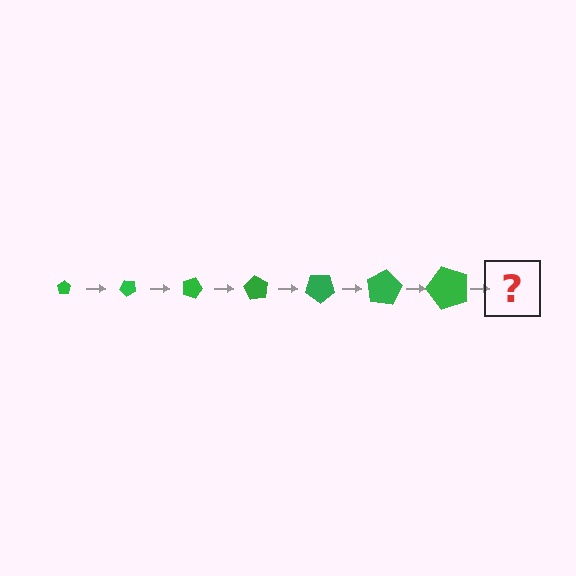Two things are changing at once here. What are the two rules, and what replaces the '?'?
The two rules are that the pentagon grows larger each step and it rotates 45 degrees each step. The '?' should be a pentagon, larger than the previous one and rotated 315 degrees from the start.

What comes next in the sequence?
The next element should be a pentagon, larger than the previous one and rotated 315 degrees from the start.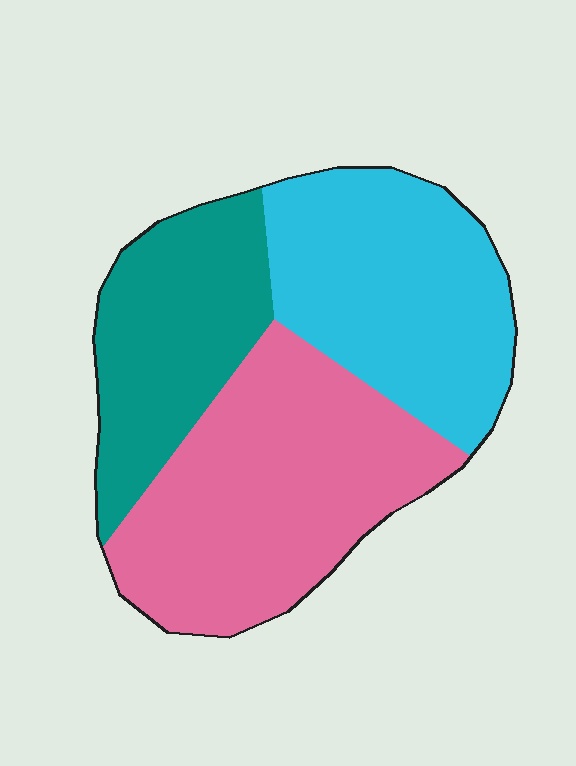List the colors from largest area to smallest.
From largest to smallest: pink, cyan, teal.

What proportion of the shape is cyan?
Cyan covers about 35% of the shape.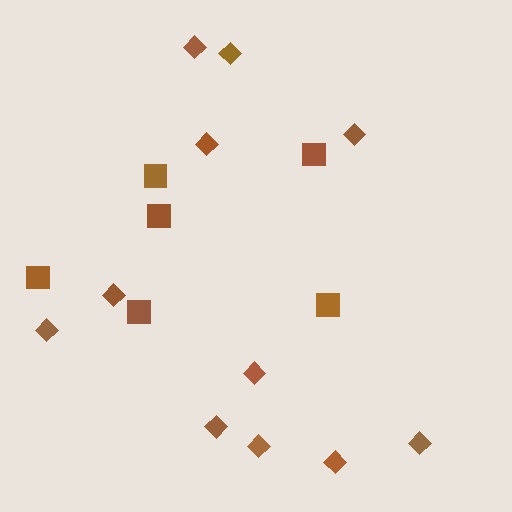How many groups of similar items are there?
There are 2 groups: one group of diamonds (11) and one group of squares (6).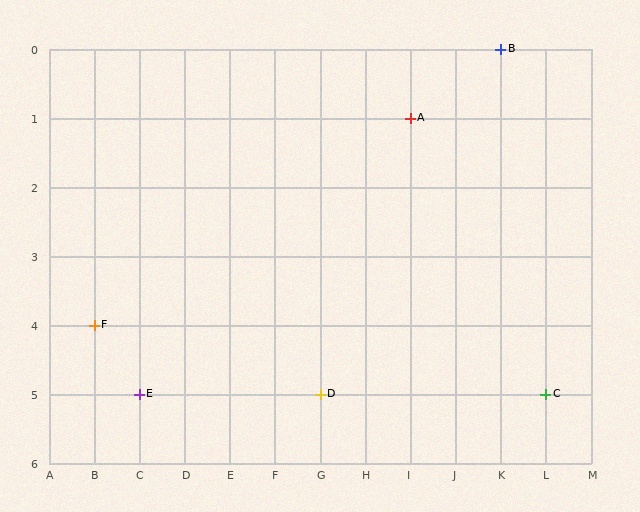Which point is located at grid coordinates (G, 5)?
Point D is at (G, 5).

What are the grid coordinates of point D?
Point D is at grid coordinates (G, 5).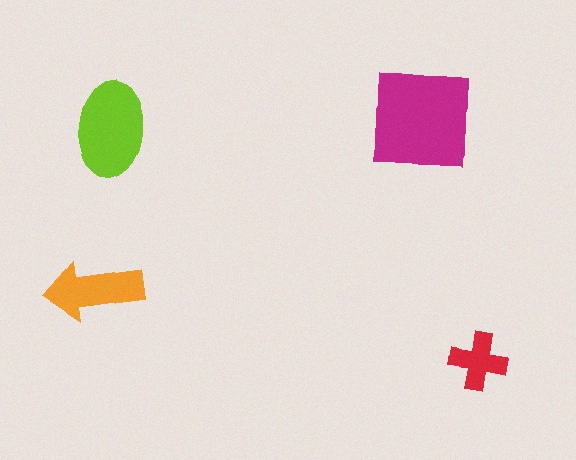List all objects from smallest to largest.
The red cross, the orange arrow, the lime ellipse, the magenta square.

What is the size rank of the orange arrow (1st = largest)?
3rd.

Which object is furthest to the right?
The red cross is rightmost.